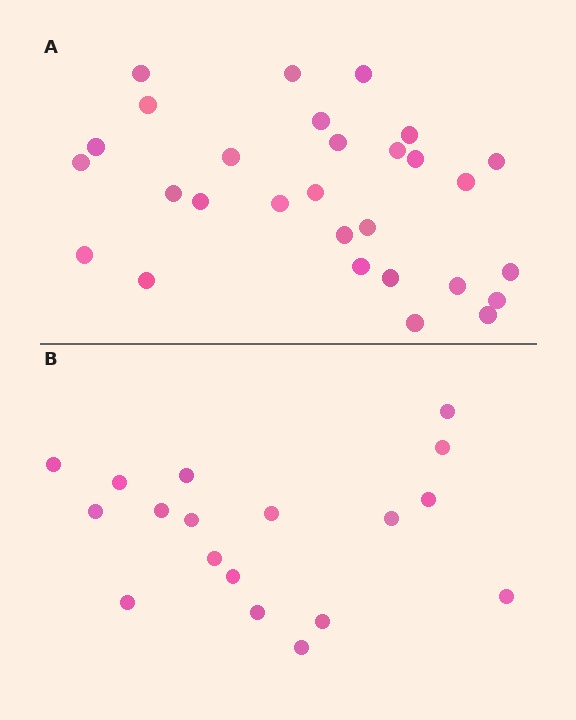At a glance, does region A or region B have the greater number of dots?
Region A (the top region) has more dots.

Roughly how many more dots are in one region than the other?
Region A has roughly 12 or so more dots than region B.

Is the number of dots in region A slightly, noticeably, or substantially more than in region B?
Region A has substantially more. The ratio is roughly 1.6 to 1.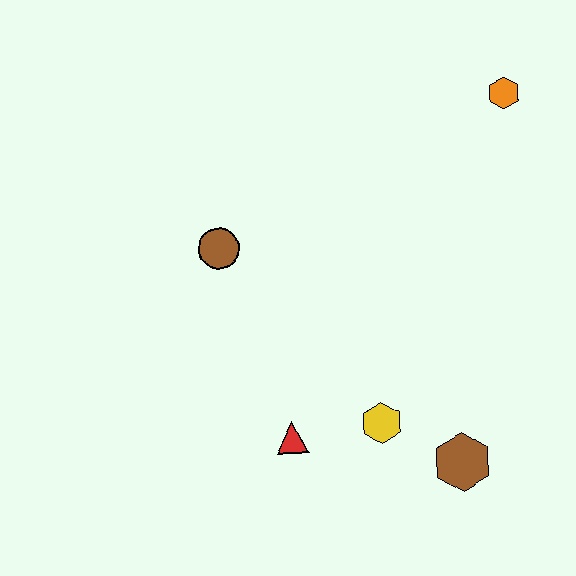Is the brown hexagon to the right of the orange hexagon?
No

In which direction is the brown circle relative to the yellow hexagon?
The brown circle is above the yellow hexagon.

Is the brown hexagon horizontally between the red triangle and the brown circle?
No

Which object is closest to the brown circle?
The red triangle is closest to the brown circle.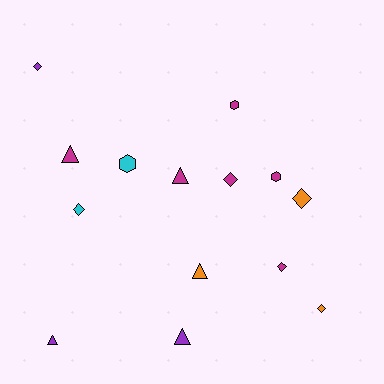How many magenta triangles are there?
There are 2 magenta triangles.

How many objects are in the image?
There are 14 objects.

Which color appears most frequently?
Magenta, with 6 objects.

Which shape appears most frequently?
Diamond, with 6 objects.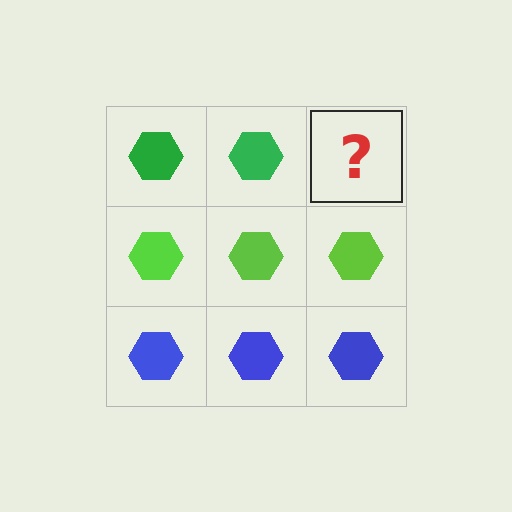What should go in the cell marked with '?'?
The missing cell should contain a green hexagon.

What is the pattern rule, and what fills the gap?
The rule is that each row has a consistent color. The gap should be filled with a green hexagon.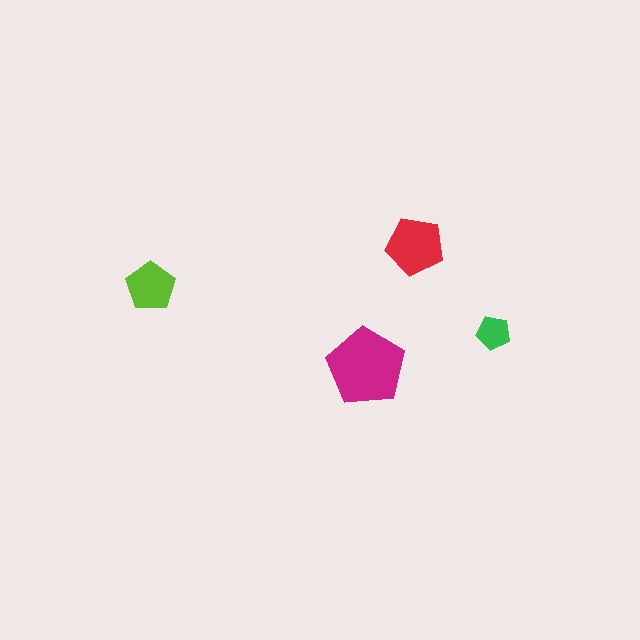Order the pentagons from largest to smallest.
the magenta one, the red one, the lime one, the green one.